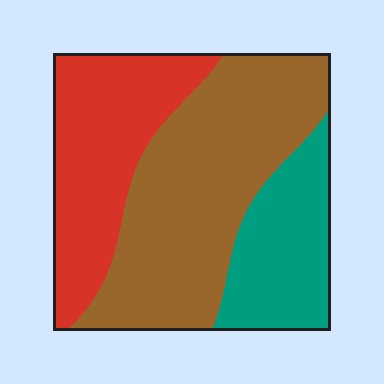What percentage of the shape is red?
Red covers around 30% of the shape.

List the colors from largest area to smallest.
From largest to smallest: brown, red, teal.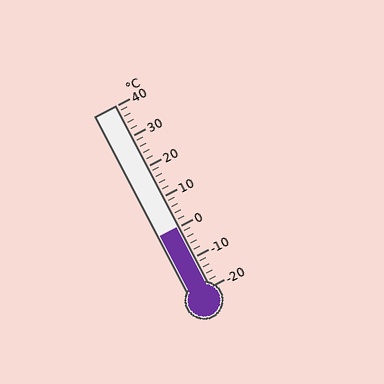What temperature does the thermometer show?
The thermometer shows approximately 0°C.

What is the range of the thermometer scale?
The thermometer scale ranges from -20°C to 40°C.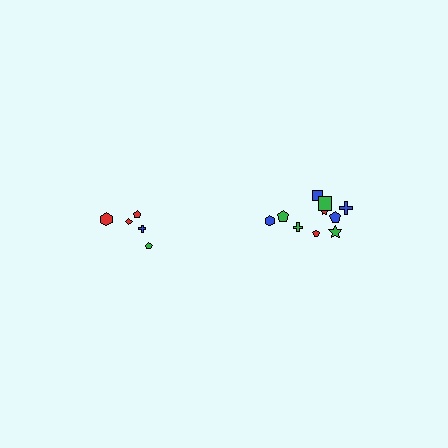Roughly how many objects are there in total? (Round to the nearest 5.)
Roughly 15 objects in total.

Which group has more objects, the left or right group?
The right group.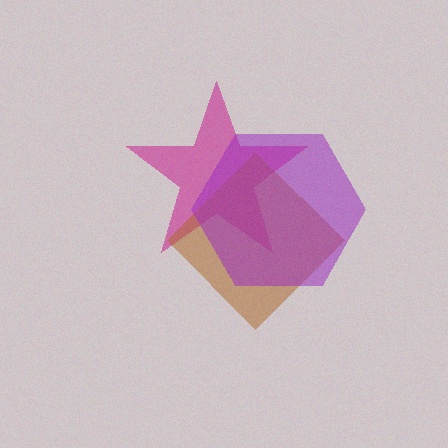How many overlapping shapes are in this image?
There are 3 overlapping shapes in the image.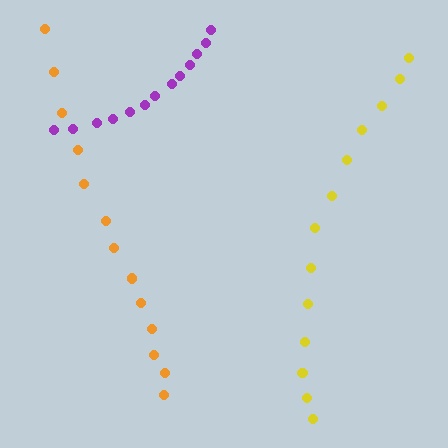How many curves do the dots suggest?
There are 3 distinct paths.